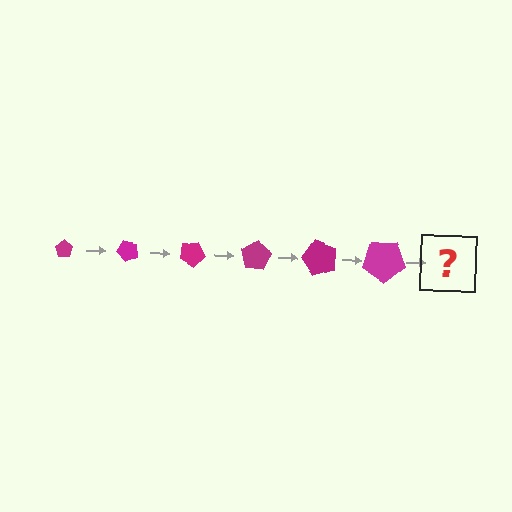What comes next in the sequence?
The next element should be a pentagon, larger than the previous one and rotated 300 degrees from the start.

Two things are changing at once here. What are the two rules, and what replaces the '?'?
The two rules are that the pentagon grows larger each step and it rotates 50 degrees each step. The '?' should be a pentagon, larger than the previous one and rotated 300 degrees from the start.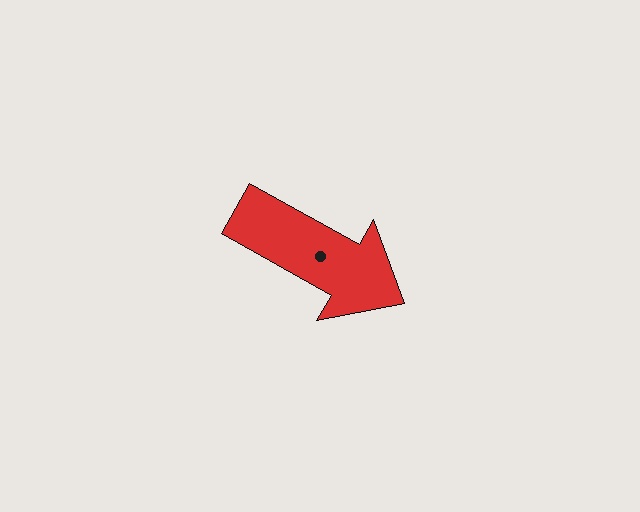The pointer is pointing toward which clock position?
Roughly 4 o'clock.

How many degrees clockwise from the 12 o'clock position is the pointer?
Approximately 119 degrees.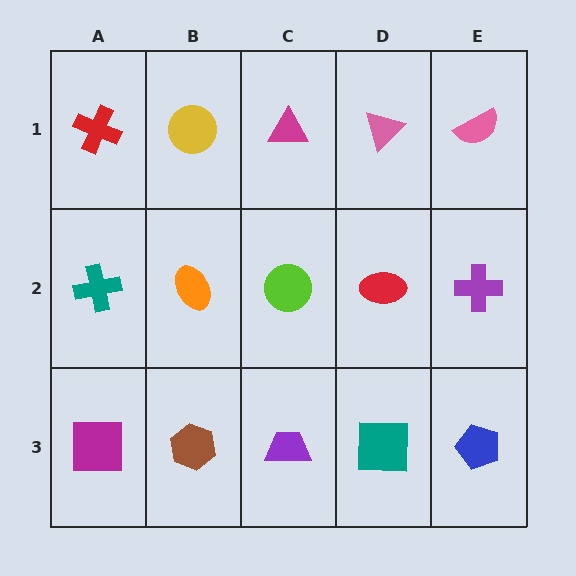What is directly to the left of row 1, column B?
A red cross.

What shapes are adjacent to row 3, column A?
A teal cross (row 2, column A), a brown hexagon (row 3, column B).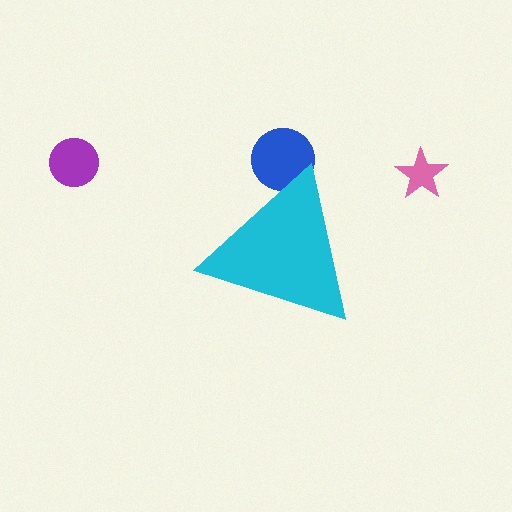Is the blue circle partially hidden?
Yes, the blue circle is partially hidden behind the cyan triangle.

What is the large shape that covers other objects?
A cyan triangle.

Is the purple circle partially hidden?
No, the purple circle is fully visible.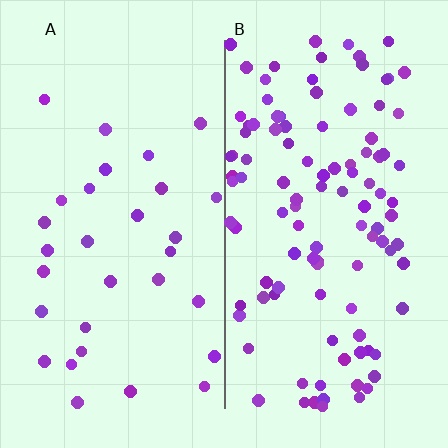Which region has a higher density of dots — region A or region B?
B (the right).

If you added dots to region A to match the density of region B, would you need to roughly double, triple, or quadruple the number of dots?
Approximately quadruple.